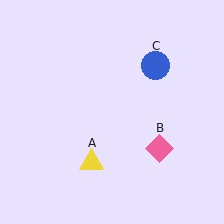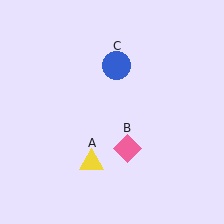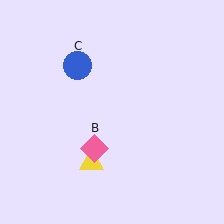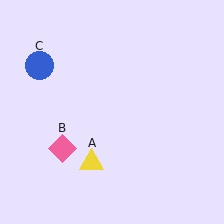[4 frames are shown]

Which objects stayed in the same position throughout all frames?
Yellow triangle (object A) remained stationary.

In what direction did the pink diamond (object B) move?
The pink diamond (object B) moved left.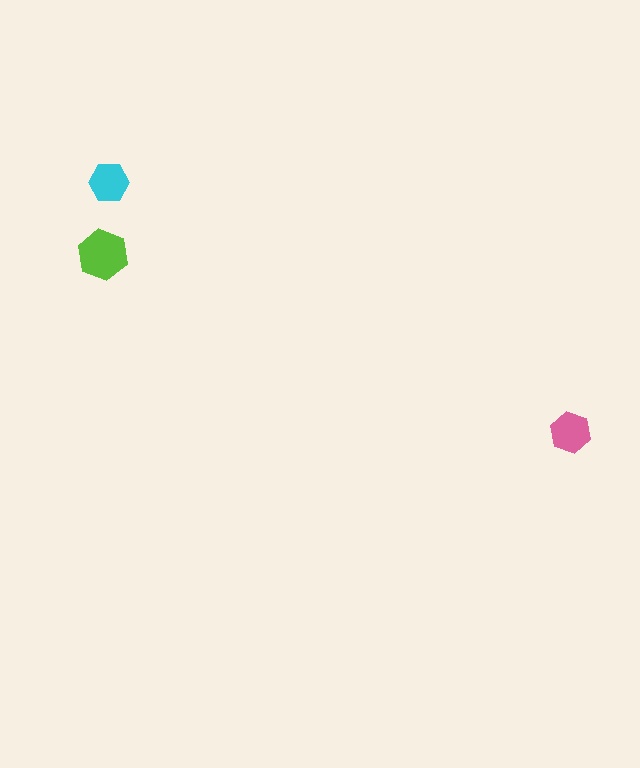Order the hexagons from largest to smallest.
the lime one, the pink one, the cyan one.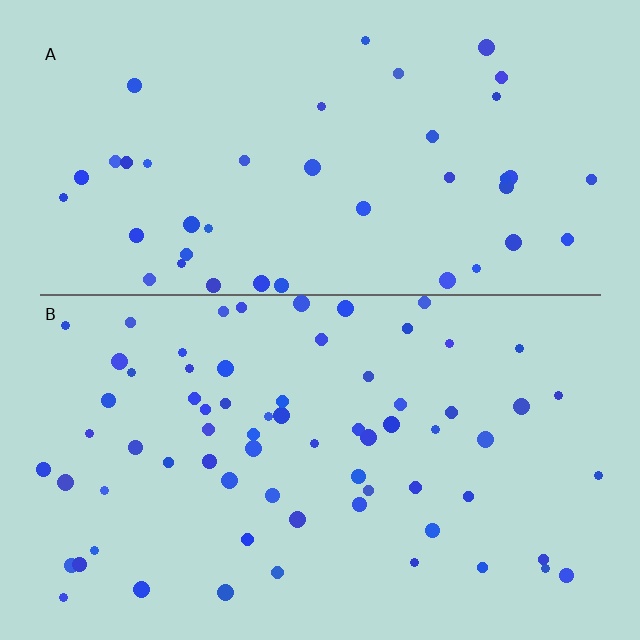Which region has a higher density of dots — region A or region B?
B (the bottom).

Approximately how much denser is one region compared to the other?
Approximately 1.6× — region B over region A.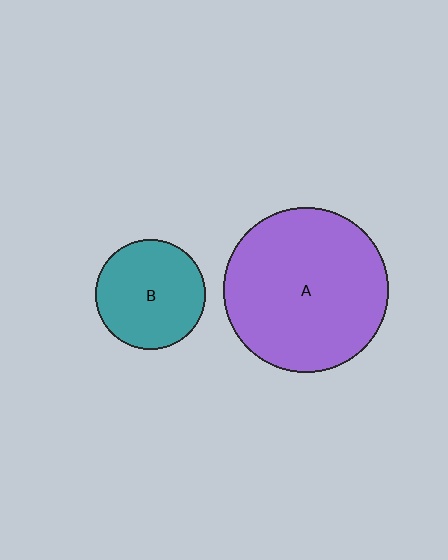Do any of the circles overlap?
No, none of the circles overlap.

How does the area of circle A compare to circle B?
Approximately 2.3 times.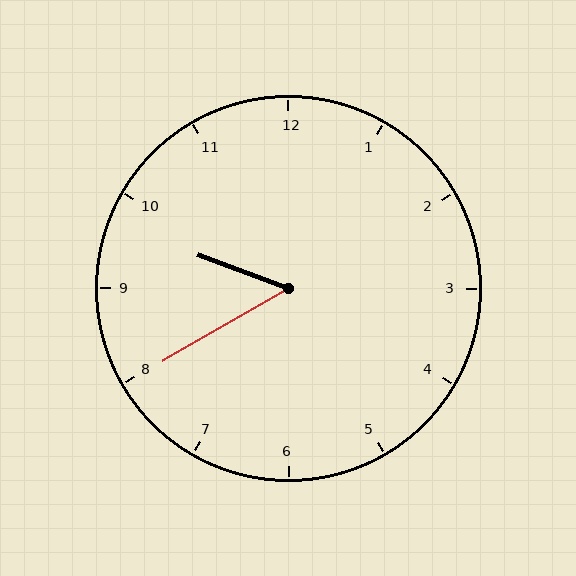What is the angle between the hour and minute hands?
Approximately 50 degrees.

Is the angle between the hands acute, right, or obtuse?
It is acute.